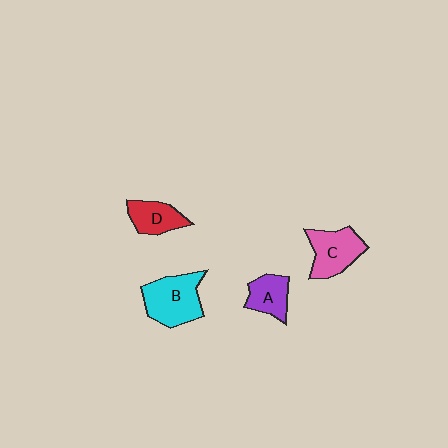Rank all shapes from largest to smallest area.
From largest to smallest: B (cyan), C (pink), D (red), A (purple).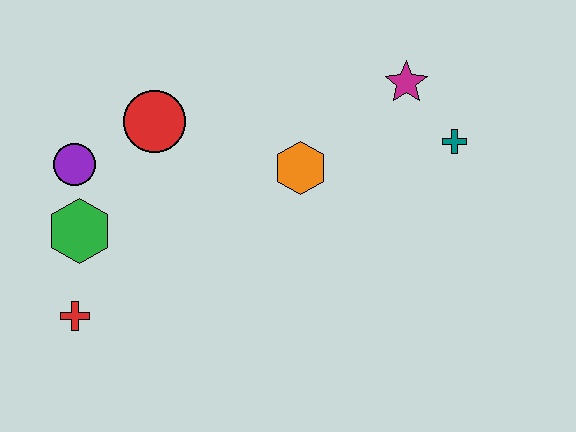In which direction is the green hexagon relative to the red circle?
The green hexagon is below the red circle.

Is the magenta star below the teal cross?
No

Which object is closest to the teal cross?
The magenta star is closest to the teal cross.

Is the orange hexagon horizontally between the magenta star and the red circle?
Yes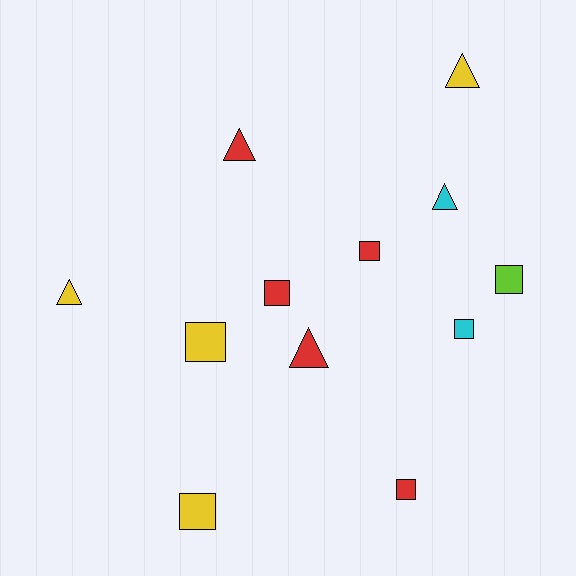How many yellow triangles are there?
There are 2 yellow triangles.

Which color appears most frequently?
Red, with 5 objects.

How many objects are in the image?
There are 12 objects.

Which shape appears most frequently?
Square, with 7 objects.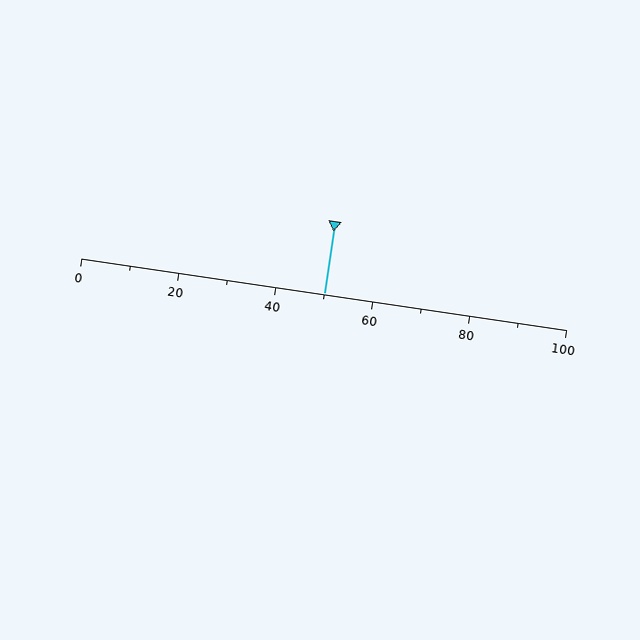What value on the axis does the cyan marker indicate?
The marker indicates approximately 50.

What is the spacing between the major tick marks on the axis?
The major ticks are spaced 20 apart.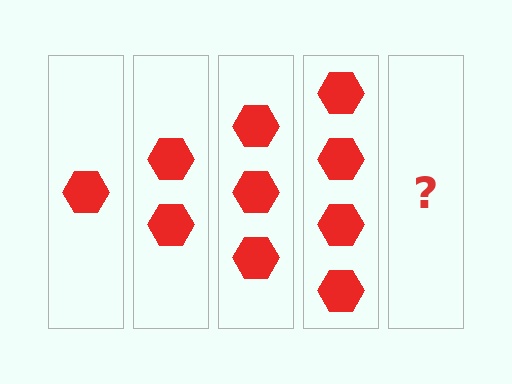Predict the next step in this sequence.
The next step is 5 hexagons.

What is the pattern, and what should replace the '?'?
The pattern is that each step adds one more hexagon. The '?' should be 5 hexagons.